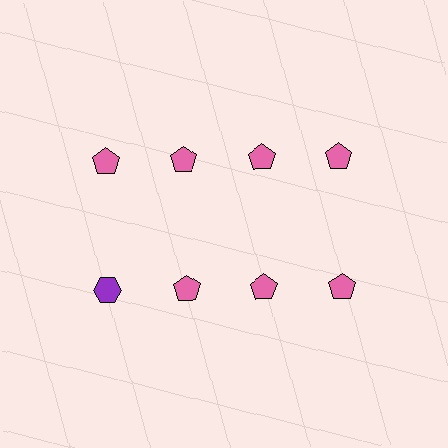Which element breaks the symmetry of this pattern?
The purple hexagon in the second row, leftmost column breaks the symmetry. All other shapes are pink pentagons.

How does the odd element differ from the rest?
It differs in both color (purple instead of pink) and shape (hexagon instead of pentagon).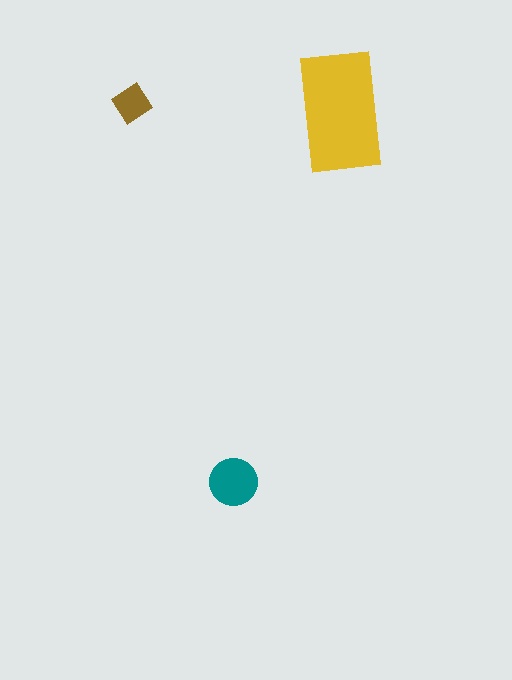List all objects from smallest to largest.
The brown diamond, the teal circle, the yellow rectangle.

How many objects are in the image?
There are 3 objects in the image.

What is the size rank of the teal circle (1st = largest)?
2nd.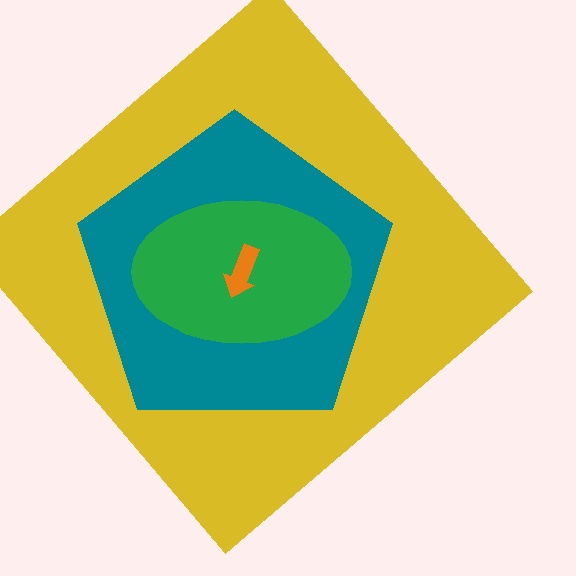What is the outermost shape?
The yellow diamond.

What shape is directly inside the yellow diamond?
The teal pentagon.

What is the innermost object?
The orange arrow.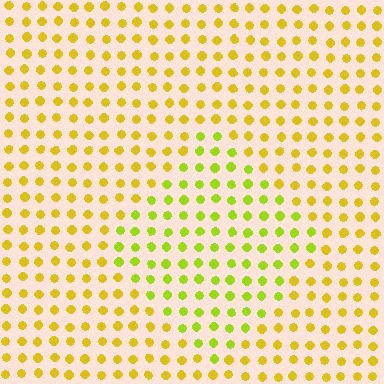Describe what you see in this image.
The image is filled with small yellow elements in a uniform arrangement. A diamond-shaped region is visible where the elements are tinted to a slightly different hue, forming a subtle color boundary.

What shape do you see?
I see a diamond.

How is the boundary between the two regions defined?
The boundary is defined purely by a slight shift in hue (about 29 degrees). Spacing, size, and orientation are identical on both sides.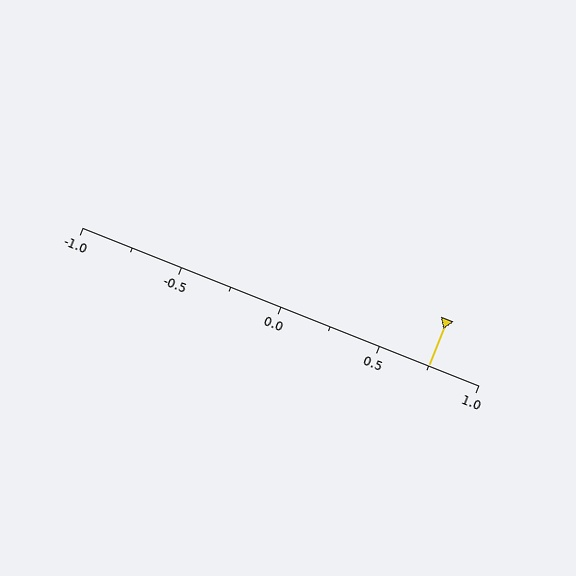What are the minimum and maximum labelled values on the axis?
The axis runs from -1.0 to 1.0.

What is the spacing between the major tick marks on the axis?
The major ticks are spaced 0.5 apart.